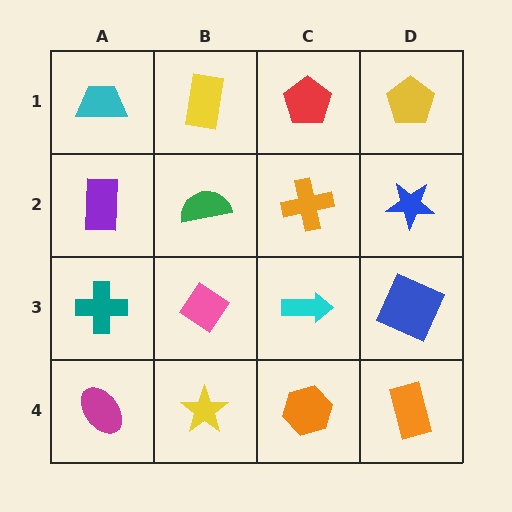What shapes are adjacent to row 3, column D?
A blue star (row 2, column D), an orange rectangle (row 4, column D), a cyan arrow (row 3, column C).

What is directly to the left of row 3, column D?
A cyan arrow.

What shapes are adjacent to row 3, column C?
An orange cross (row 2, column C), an orange hexagon (row 4, column C), a pink diamond (row 3, column B), a blue square (row 3, column D).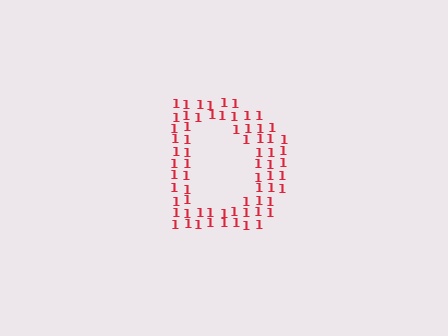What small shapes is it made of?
It is made of small digit 1's.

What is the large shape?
The large shape is the letter D.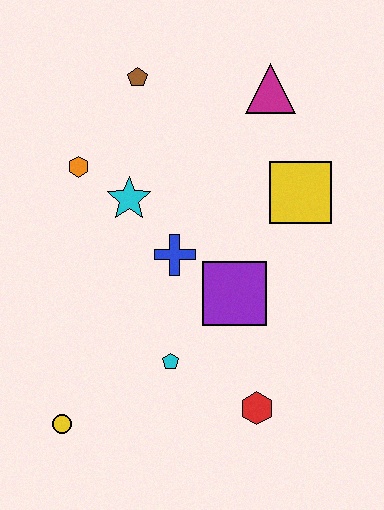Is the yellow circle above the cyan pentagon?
No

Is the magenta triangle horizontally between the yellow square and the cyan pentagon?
Yes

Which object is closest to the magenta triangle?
The yellow square is closest to the magenta triangle.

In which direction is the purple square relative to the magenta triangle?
The purple square is below the magenta triangle.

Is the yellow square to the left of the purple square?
No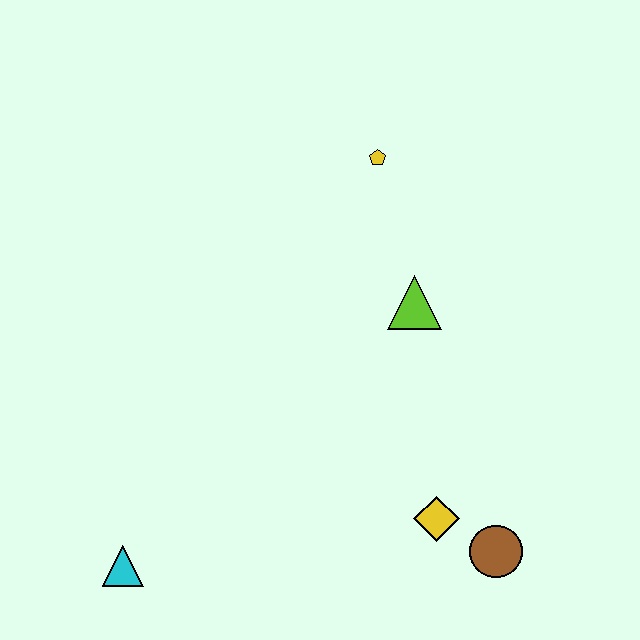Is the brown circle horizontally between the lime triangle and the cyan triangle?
No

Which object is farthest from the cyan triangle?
The yellow pentagon is farthest from the cyan triangle.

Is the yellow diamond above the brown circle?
Yes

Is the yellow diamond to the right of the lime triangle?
Yes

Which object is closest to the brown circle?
The yellow diamond is closest to the brown circle.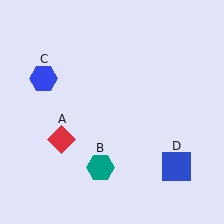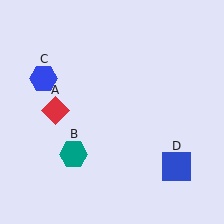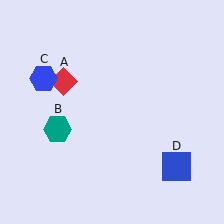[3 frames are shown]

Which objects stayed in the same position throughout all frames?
Blue hexagon (object C) and blue square (object D) remained stationary.